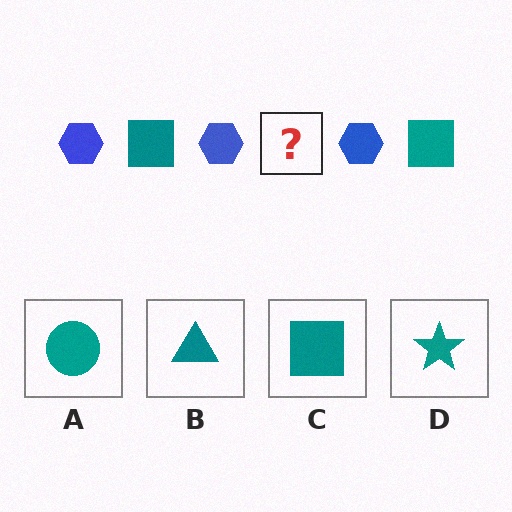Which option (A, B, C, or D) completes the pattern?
C.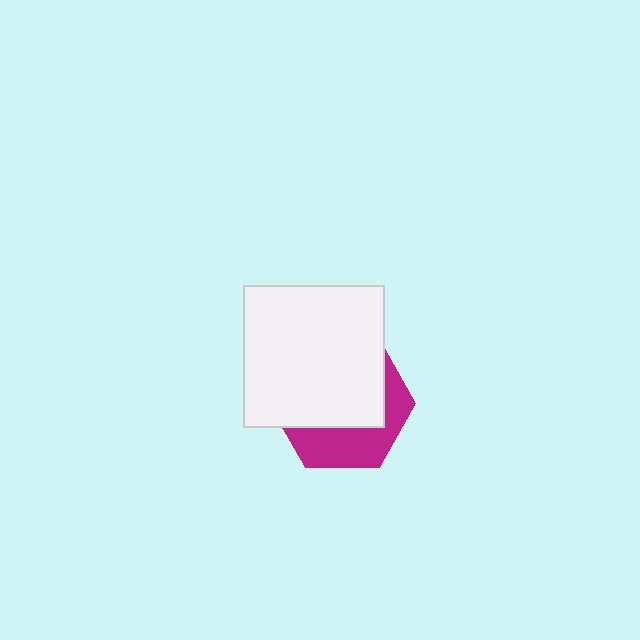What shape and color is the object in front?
The object in front is a white square.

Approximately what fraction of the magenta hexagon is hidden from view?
Roughly 63% of the magenta hexagon is hidden behind the white square.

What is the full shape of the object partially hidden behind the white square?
The partially hidden object is a magenta hexagon.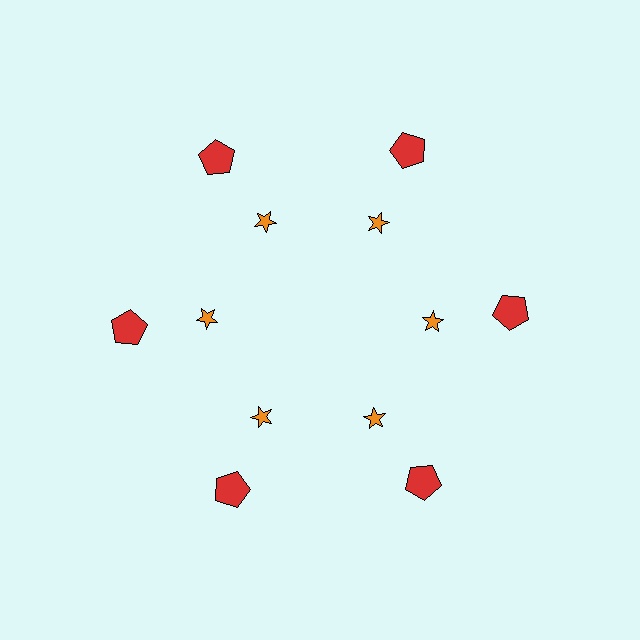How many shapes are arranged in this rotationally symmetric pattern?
There are 12 shapes, arranged in 6 groups of 2.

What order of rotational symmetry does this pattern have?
This pattern has 6-fold rotational symmetry.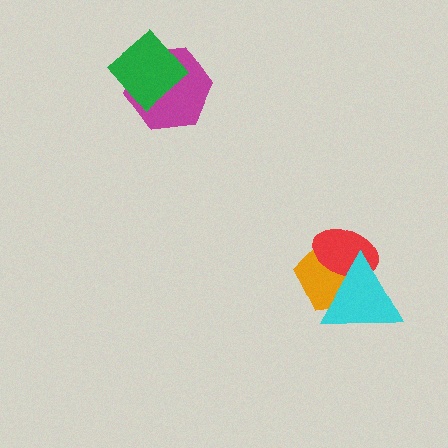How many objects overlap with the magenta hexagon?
1 object overlaps with the magenta hexagon.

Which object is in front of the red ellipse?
The cyan triangle is in front of the red ellipse.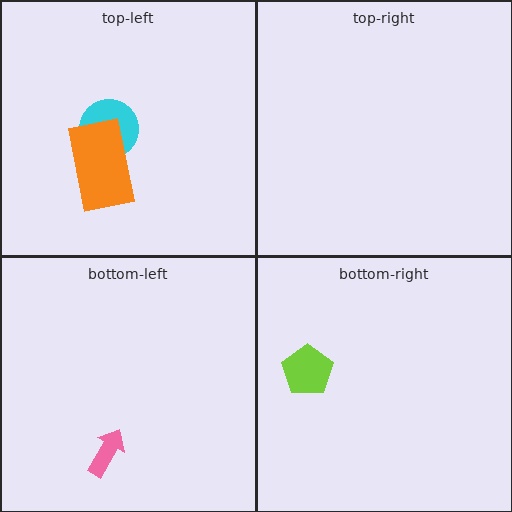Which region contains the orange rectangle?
The top-left region.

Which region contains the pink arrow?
The bottom-left region.